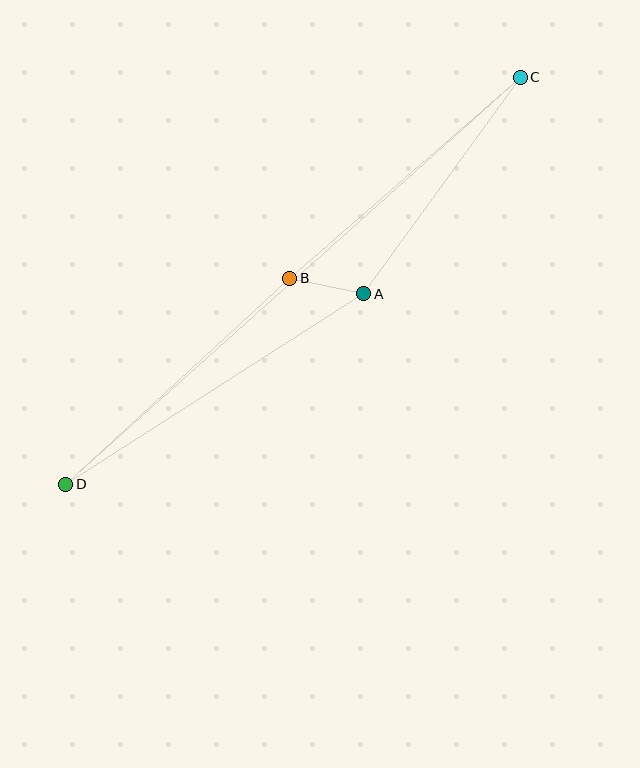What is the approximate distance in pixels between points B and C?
The distance between B and C is approximately 306 pixels.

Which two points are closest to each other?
Points A and B are closest to each other.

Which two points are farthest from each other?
Points C and D are farthest from each other.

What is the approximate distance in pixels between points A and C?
The distance between A and C is approximately 267 pixels.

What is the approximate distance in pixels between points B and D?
The distance between B and D is approximately 305 pixels.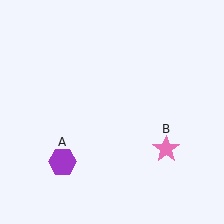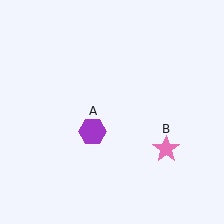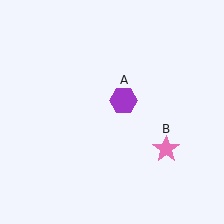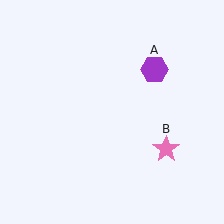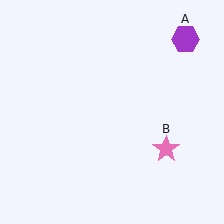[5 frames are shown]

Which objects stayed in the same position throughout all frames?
Pink star (object B) remained stationary.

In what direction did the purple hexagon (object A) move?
The purple hexagon (object A) moved up and to the right.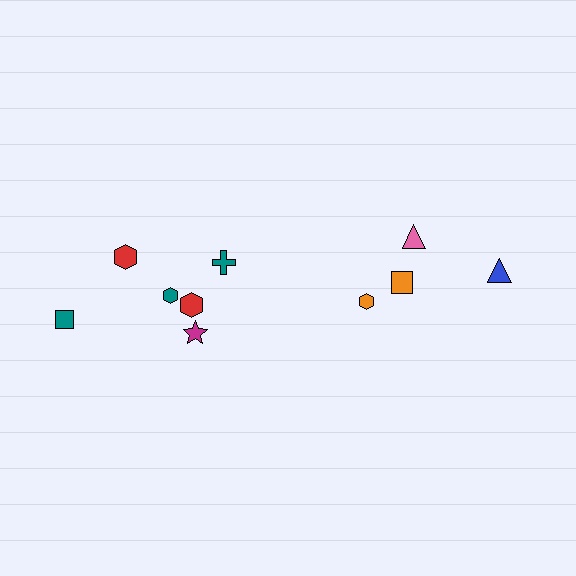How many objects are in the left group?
There are 6 objects.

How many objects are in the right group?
There are 4 objects.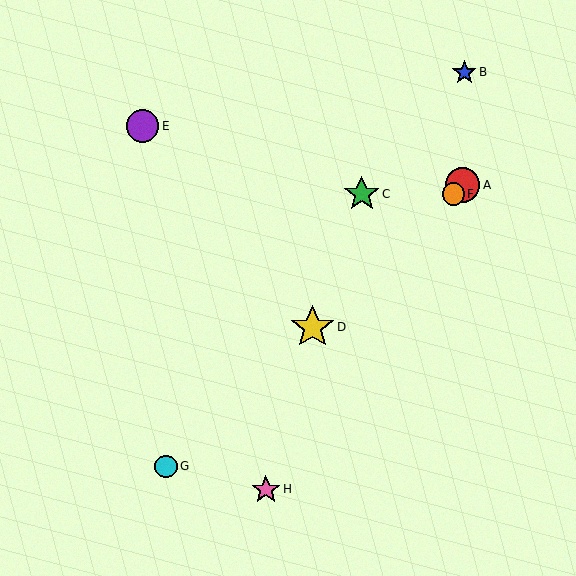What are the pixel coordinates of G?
Object G is at (166, 466).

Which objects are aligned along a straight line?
Objects A, D, F, G are aligned along a straight line.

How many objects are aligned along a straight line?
4 objects (A, D, F, G) are aligned along a straight line.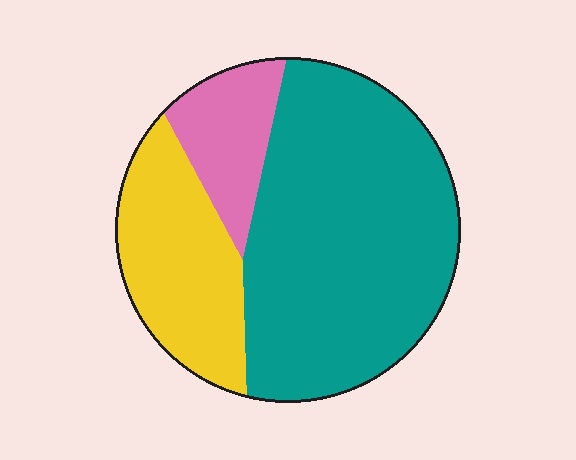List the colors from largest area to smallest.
From largest to smallest: teal, yellow, pink.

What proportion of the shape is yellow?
Yellow takes up about one quarter (1/4) of the shape.